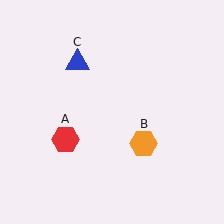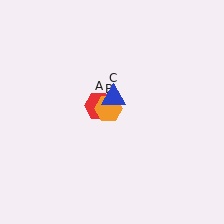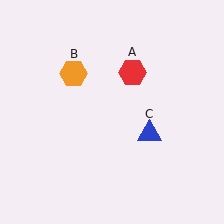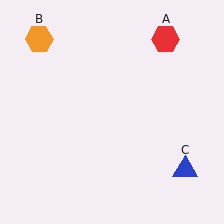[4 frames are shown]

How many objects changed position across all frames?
3 objects changed position: red hexagon (object A), orange hexagon (object B), blue triangle (object C).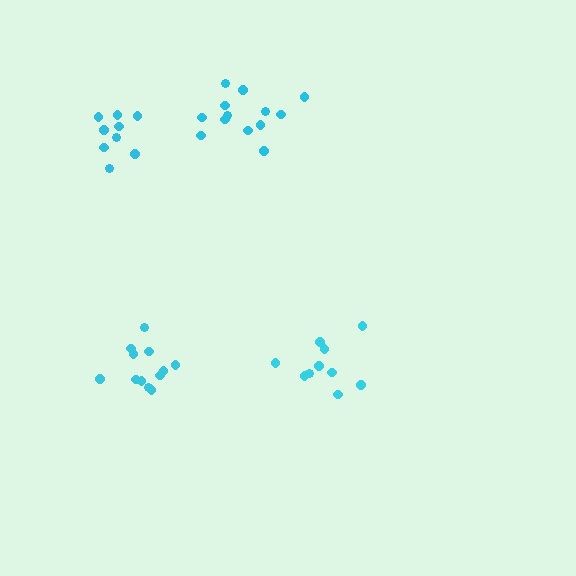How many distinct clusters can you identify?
There are 4 distinct clusters.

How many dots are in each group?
Group 1: 12 dots, Group 2: 10 dots, Group 3: 9 dots, Group 4: 13 dots (44 total).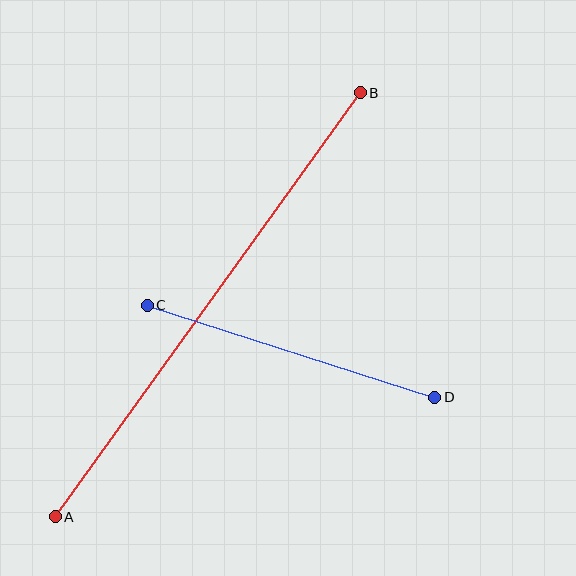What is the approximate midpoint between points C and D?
The midpoint is at approximately (291, 351) pixels.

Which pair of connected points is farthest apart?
Points A and B are farthest apart.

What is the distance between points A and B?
The distance is approximately 522 pixels.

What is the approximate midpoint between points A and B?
The midpoint is at approximately (208, 305) pixels.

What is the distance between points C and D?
The distance is approximately 302 pixels.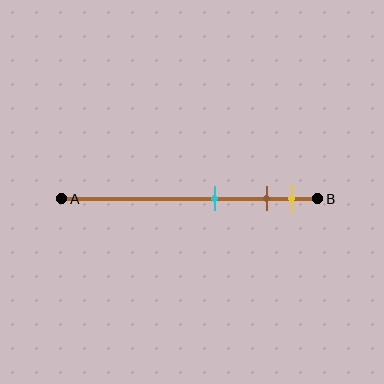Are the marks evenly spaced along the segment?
No, the marks are not evenly spaced.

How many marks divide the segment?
There are 3 marks dividing the segment.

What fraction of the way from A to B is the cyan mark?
The cyan mark is approximately 60% (0.6) of the way from A to B.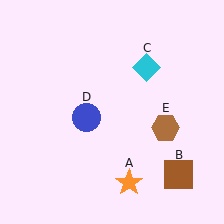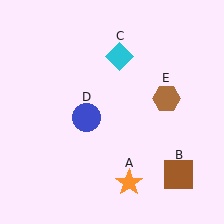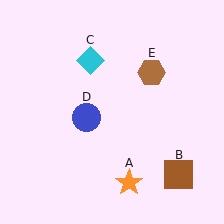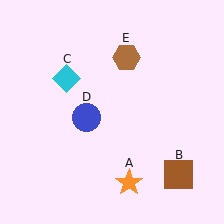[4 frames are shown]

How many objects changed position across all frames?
2 objects changed position: cyan diamond (object C), brown hexagon (object E).